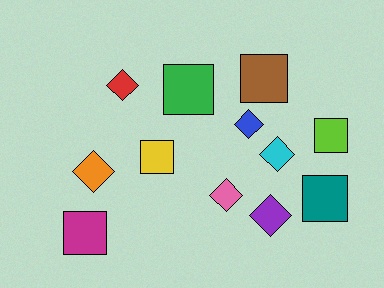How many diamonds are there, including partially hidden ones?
There are 6 diamonds.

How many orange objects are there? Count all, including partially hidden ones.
There is 1 orange object.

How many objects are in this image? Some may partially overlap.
There are 12 objects.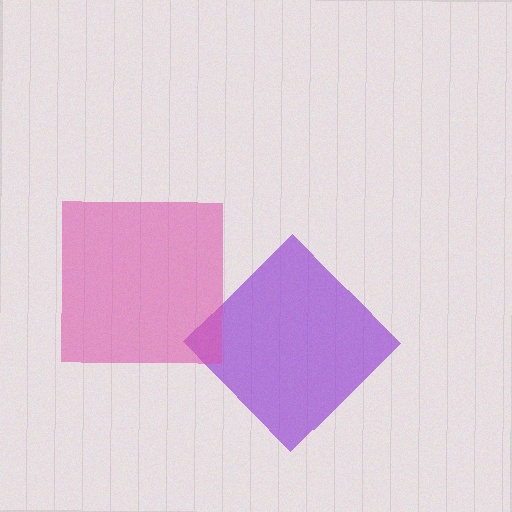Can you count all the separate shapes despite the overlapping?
Yes, there are 2 separate shapes.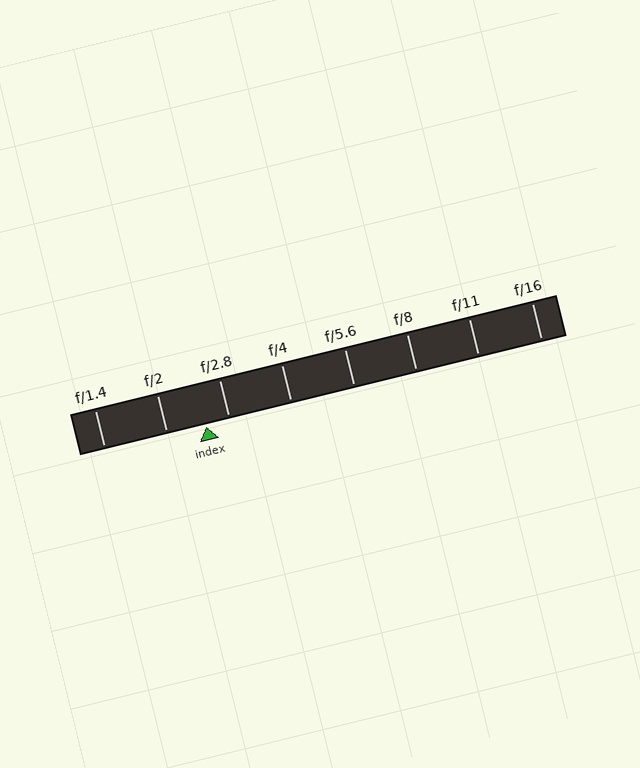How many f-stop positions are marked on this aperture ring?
There are 8 f-stop positions marked.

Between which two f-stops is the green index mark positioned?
The index mark is between f/2 and f/2.8.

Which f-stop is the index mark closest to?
The index mark is closest to f/2.8.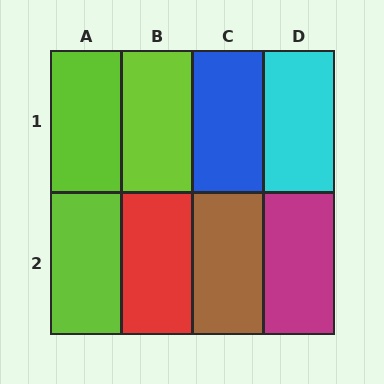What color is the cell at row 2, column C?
Brown.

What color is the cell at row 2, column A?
Lime.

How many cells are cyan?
1 cell is cyan.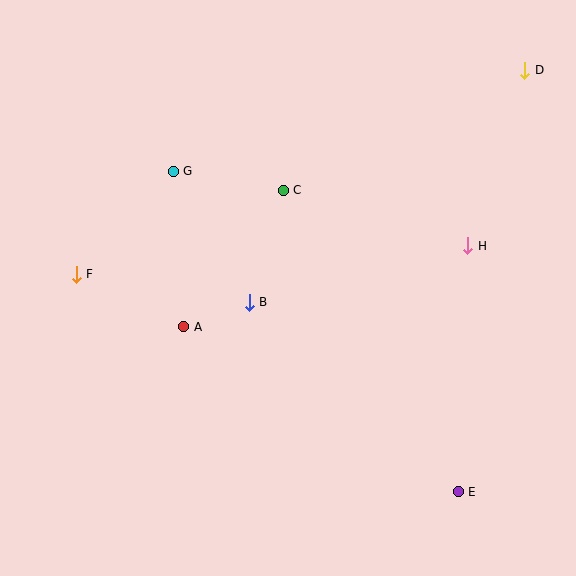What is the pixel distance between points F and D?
The distance between F and D is 493 pixels.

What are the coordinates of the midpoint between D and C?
The midpoint between D and C is at (404, 130).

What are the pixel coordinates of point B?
Point B is at (249, 302).